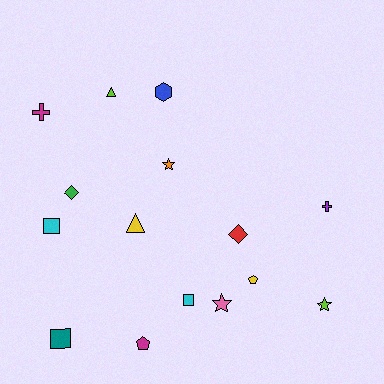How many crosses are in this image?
There are 2 crosses.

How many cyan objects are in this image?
There are 2 cyan objects.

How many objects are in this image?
There are 15 objects.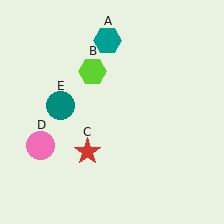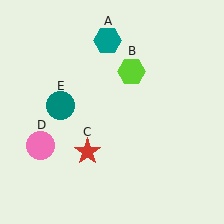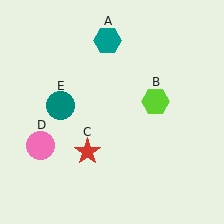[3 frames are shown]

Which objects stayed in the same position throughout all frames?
Teal hexagon (object A) and red star (object C) and pink circle (object D) and teal circle (object E) remained stationary.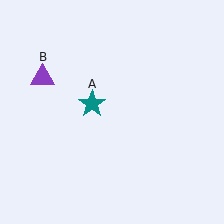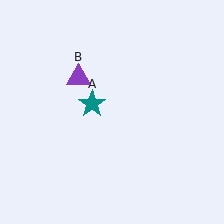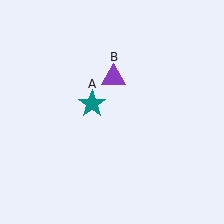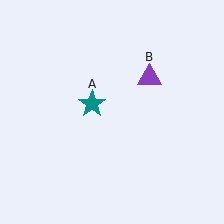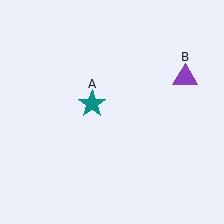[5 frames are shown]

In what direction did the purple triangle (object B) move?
The purple triangle (object B) moved right.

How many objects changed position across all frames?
1 object changed position: purple triangle (object B).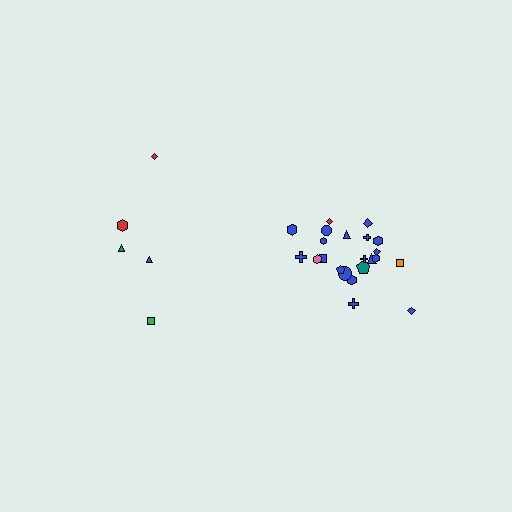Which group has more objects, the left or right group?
The right group.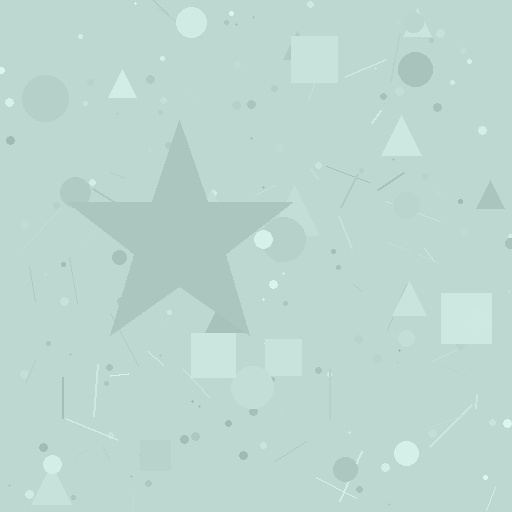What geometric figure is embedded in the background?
A star is embedded in the background.